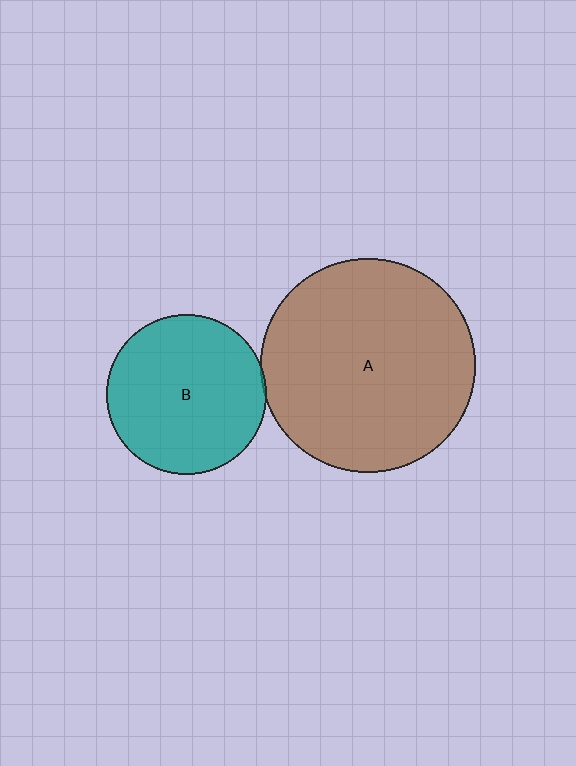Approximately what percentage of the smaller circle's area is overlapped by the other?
Approximately 5%.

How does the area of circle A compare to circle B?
Approximately 1.8 times.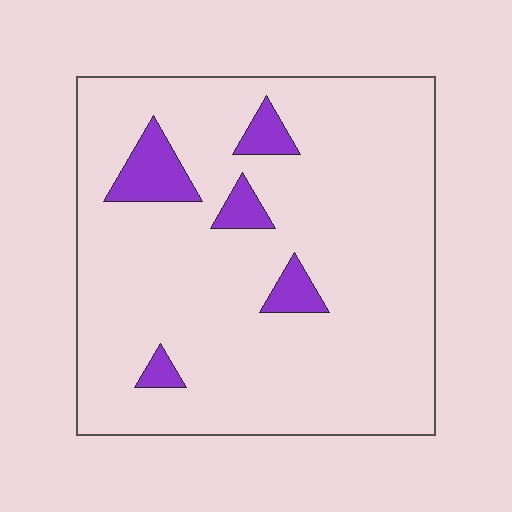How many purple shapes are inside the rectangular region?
5.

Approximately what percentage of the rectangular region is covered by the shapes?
Approximately 10%.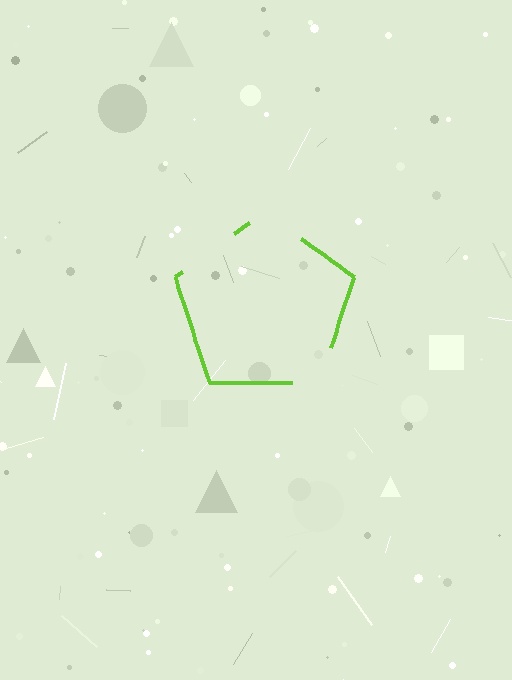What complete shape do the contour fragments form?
The contour fragments form a pentagon.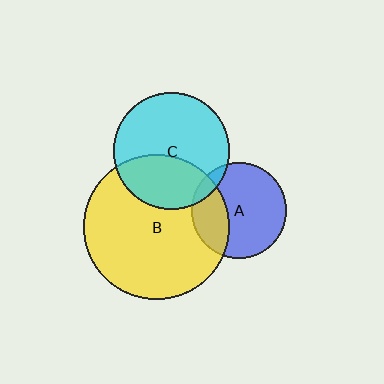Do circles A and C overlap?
Yes.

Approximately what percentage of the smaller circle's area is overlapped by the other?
Approximately 10%.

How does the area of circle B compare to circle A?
Approximately 2.3 times.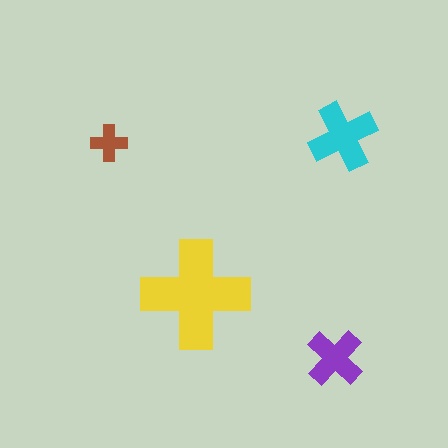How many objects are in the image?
There are 4 objects in the image.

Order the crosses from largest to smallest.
the yellow one, the cyan one, the purple one, the brown one.